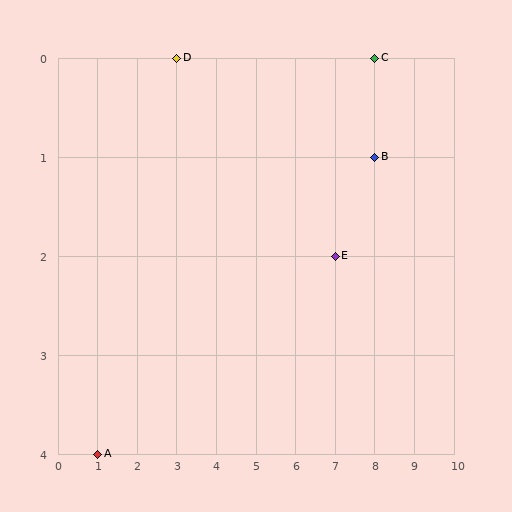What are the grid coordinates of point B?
Point B is at grid coordinates (8, 1).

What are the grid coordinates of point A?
Point A is at grid coordinates (1, 4).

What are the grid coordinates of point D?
Point D is at grid coordinates (3, 0).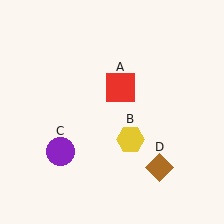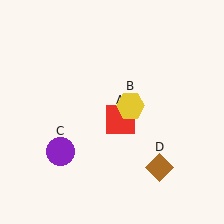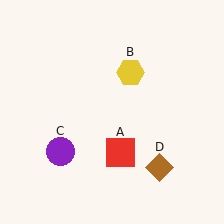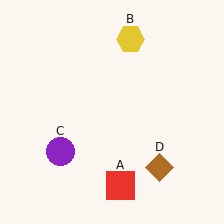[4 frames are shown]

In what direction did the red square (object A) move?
The red square (object A) moved down.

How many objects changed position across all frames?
2 objects changed position: red square (object A), yellow hexagon (object B).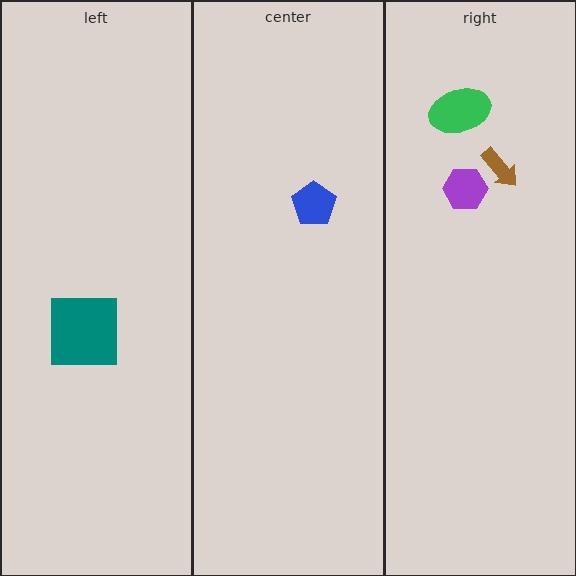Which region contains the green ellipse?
The right region.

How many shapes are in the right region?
3.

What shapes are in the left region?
The teal square.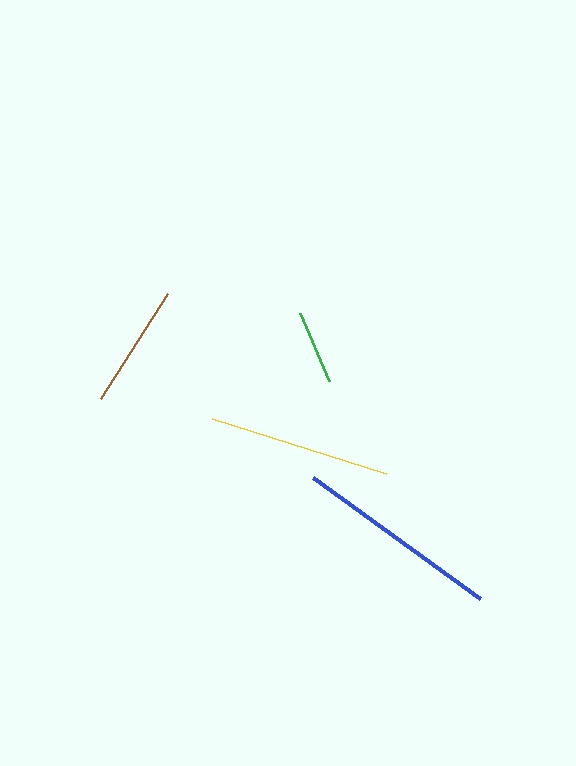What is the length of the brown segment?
The brown segment is approximately 125 pixels long.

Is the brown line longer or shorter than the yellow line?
The yellow line is longer than the brown line.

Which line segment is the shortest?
The green line is the shortest at approximately 74 pixels.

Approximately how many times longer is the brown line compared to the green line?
The brown line is approximately 1.7 times the length of the green line.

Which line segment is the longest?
The blue line is the longest at approximately 206 pixels.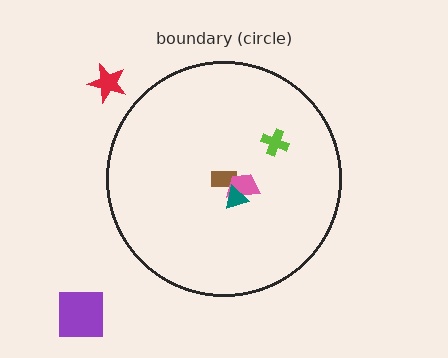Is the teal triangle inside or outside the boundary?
Inside.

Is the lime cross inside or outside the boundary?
Inside.